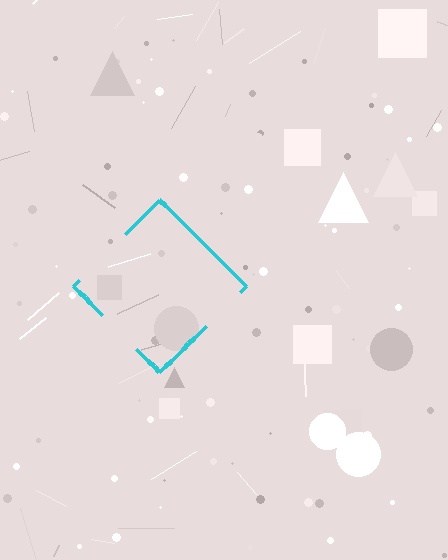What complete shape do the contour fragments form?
The contour fragments form a diamond.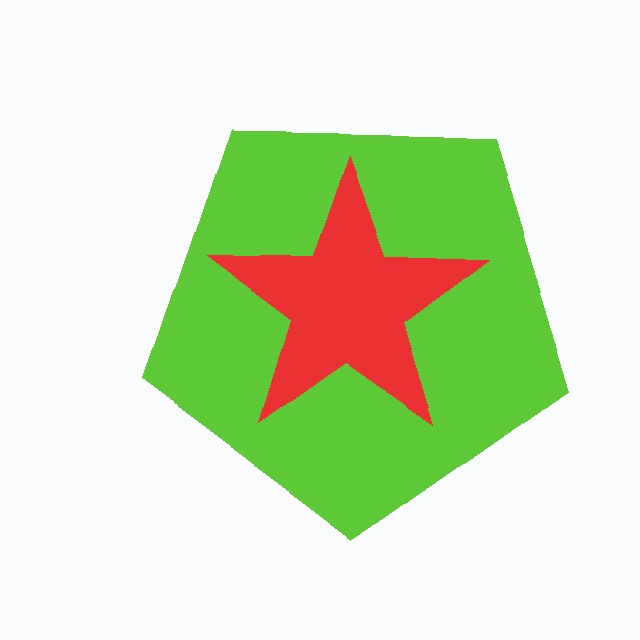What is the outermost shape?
The lime pentagon.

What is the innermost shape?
The red star.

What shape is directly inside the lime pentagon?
The red star.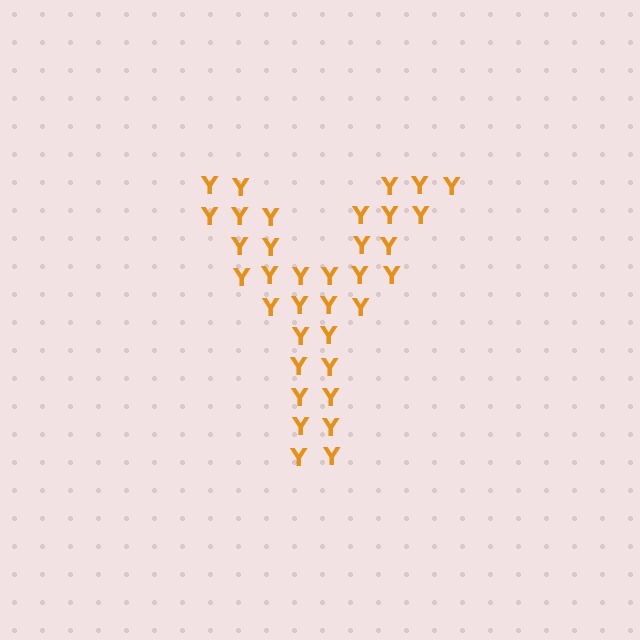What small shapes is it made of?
It is made of small letter Y's.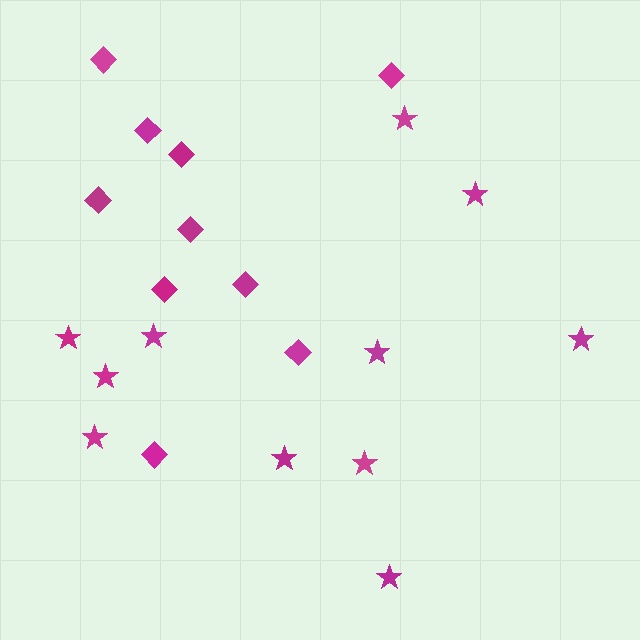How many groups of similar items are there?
There are 2 groups: one group of diamonds (10) and one group of stars (11).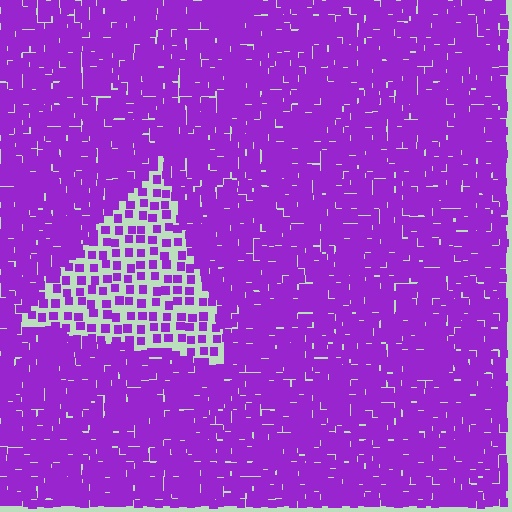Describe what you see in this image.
The image contains small purple elements arranged at two different densities. A triangle-shaped region is visible where the elements are less densely packed than the surrounding area.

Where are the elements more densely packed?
The elements are more densely packed outside the triangle boundary.